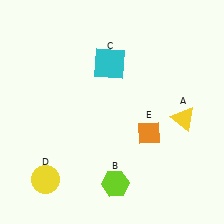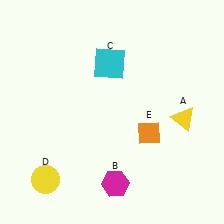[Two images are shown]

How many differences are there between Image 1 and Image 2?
There is 1 difference between the two images.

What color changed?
The hexagon (B) changed from lime in Image 1 to magenta in Image 2.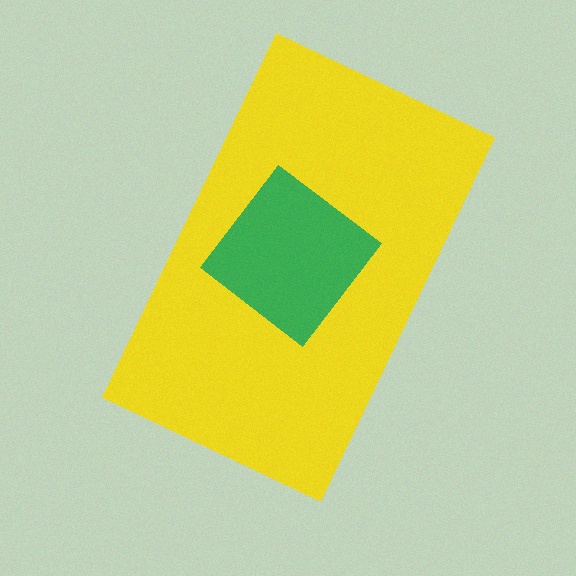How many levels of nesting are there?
2.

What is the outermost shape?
The yellow rectangle.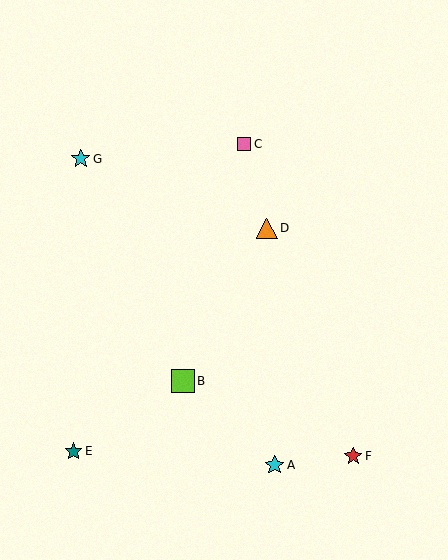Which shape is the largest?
The lime square (labeled B) is the largest.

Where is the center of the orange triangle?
The center of the orange triangle is at (267, 228).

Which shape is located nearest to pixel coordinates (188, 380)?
The lime square (labeled B) at (183, 381) is nearest to that location.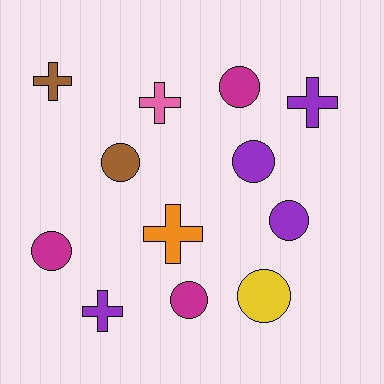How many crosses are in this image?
There are 5 crosses.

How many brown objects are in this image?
There are 2 brown objects.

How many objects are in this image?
There are 12 objects.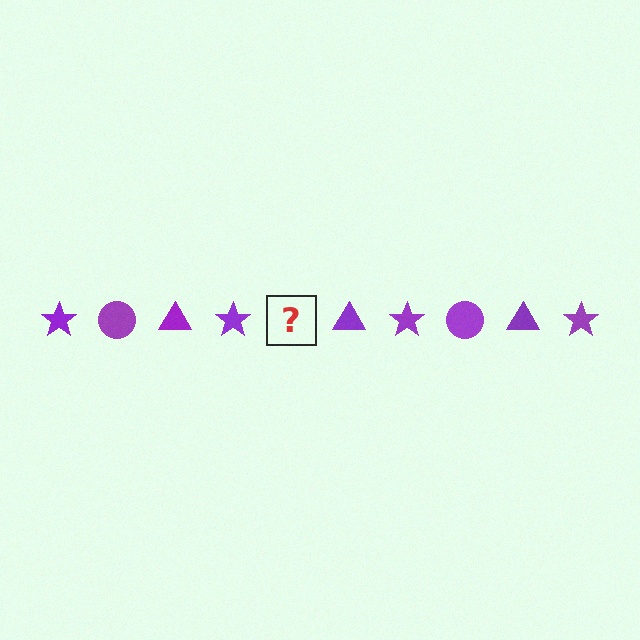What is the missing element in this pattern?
The missing element is a purple circle.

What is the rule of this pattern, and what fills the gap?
The rule is that the pattern cycles through star, circle, triangle shapes in purple. The gap should be filled with a purple circle.